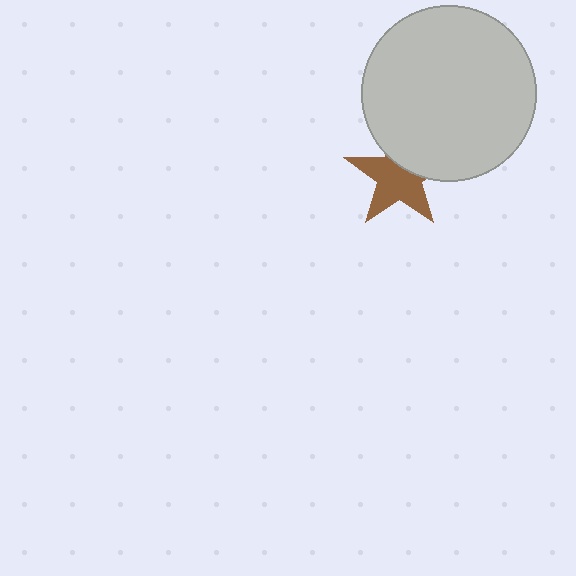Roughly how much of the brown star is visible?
Most of it is visible (roughly 66%).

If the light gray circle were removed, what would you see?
You would see the complete brown star.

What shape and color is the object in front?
The object in front is a light gray circle.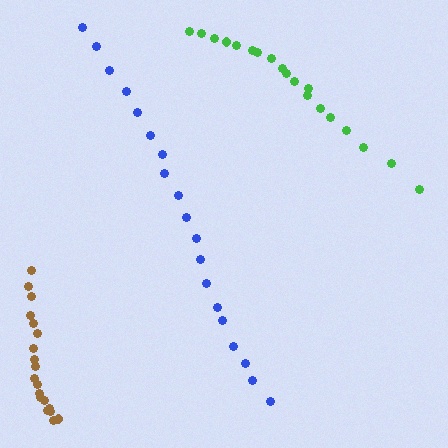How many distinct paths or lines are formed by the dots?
There are 3 distinct paths.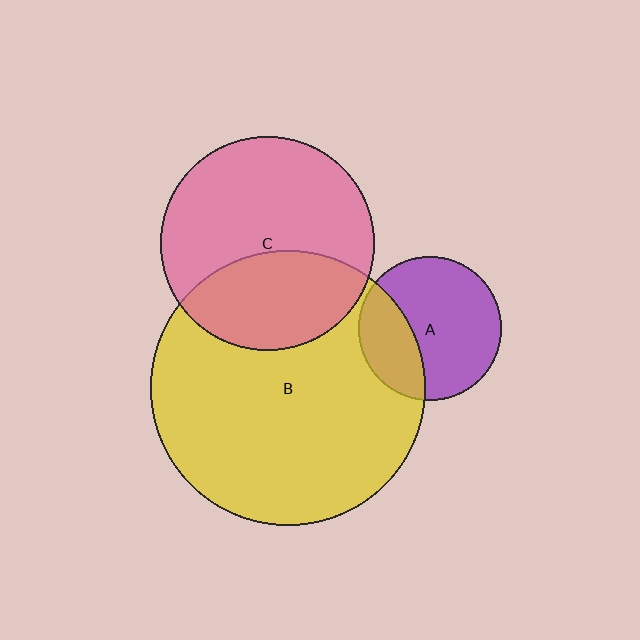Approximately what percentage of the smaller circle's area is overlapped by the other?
Approximately 30%.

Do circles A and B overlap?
Yes.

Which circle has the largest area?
Circle B (yellow).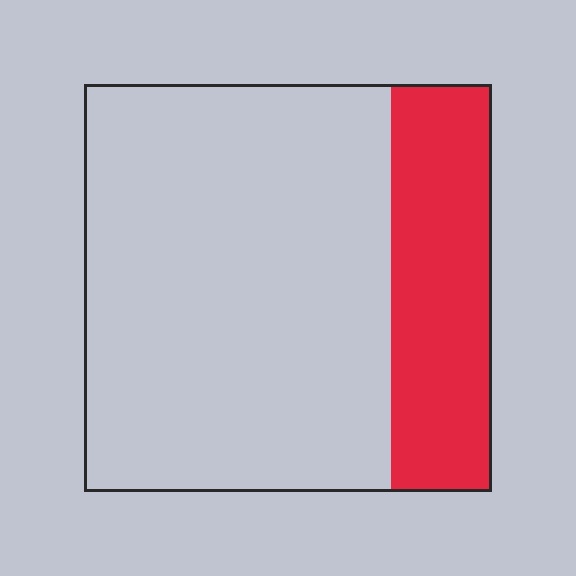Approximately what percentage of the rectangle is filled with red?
Approximately 25%.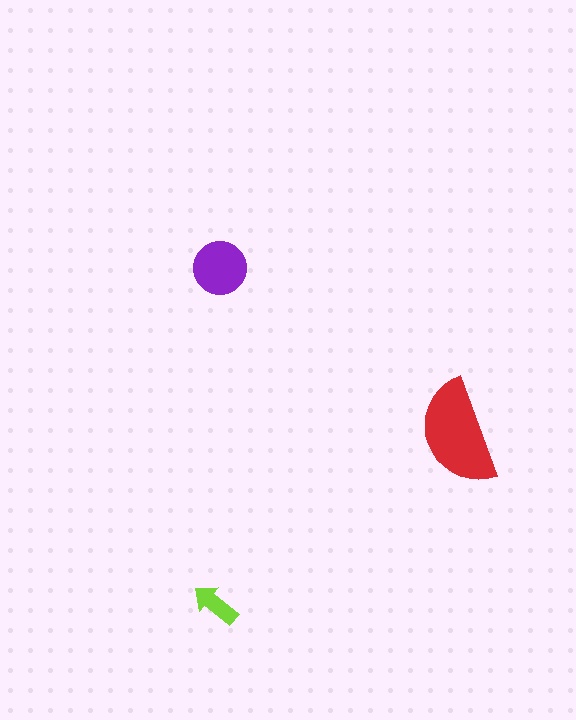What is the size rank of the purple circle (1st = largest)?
2nd.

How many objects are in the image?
There are 3 objects in the image.